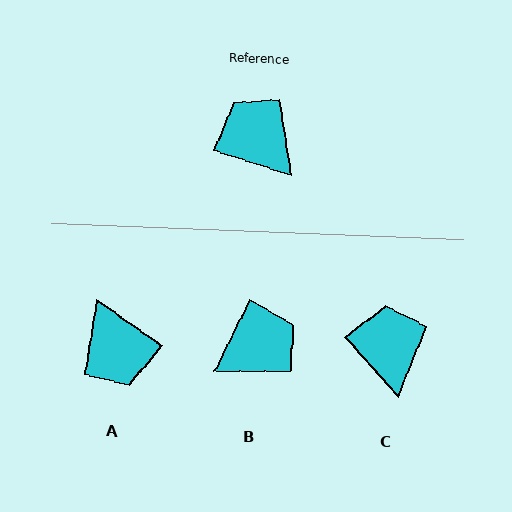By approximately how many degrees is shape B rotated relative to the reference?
Approximately 99 degrees clockwise.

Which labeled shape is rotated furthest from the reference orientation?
A, about 162 degrees away.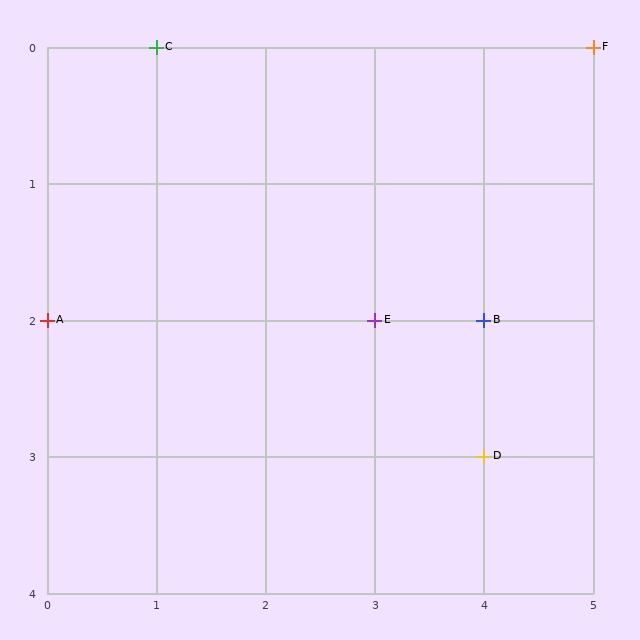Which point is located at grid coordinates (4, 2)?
Point B is at (4, 2).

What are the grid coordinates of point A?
Point A is at grid coordinates (0, 2).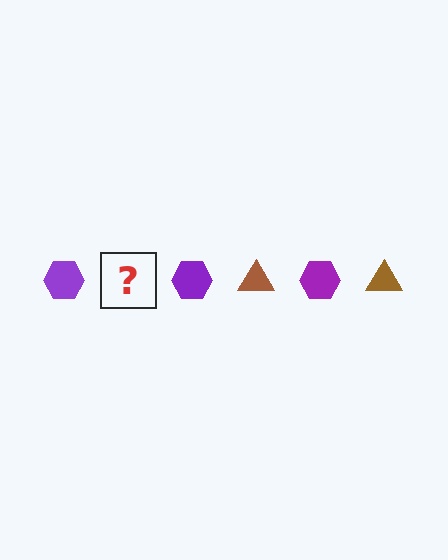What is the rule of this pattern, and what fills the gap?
The rule is that the pattern alternates between purple hexagon and brown triangle. The gap should be filled with a brown triangle.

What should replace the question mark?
The question mark should be replaced with a brown triangle.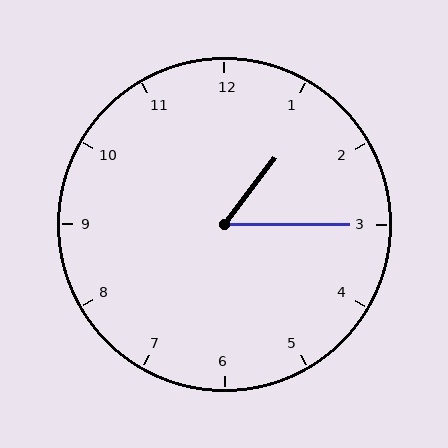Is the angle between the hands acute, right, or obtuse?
It is acute.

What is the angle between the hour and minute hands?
Approximately 52 degrees.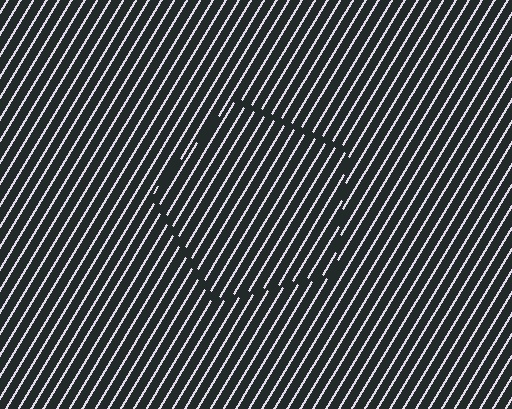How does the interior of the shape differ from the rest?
The interior of the shape contains the same grating, shifted by half a period — the contour is defined by the phase discontinuity where line-ends from the inner and outer gratings abut.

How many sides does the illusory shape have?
5 sides — the line-ends trace a pentagon.